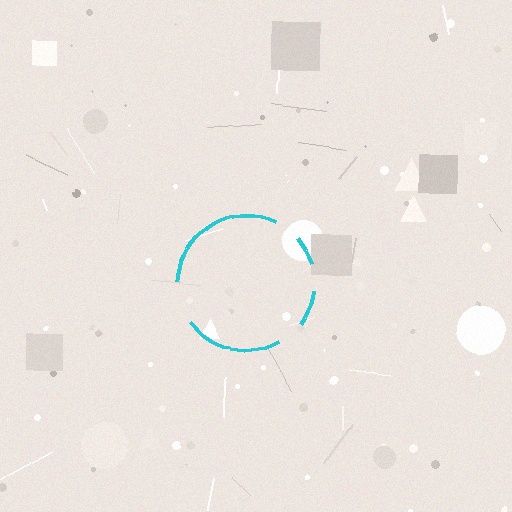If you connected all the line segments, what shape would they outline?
They would outline a circle.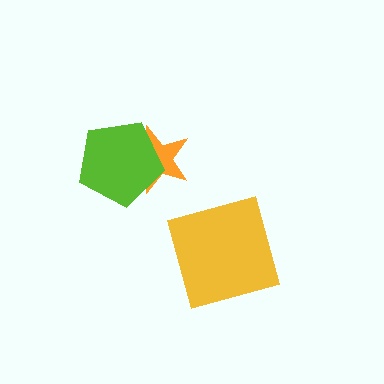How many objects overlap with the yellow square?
0 objects overlap with the yellow square.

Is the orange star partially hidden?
Yes, it is partially covered by another shape.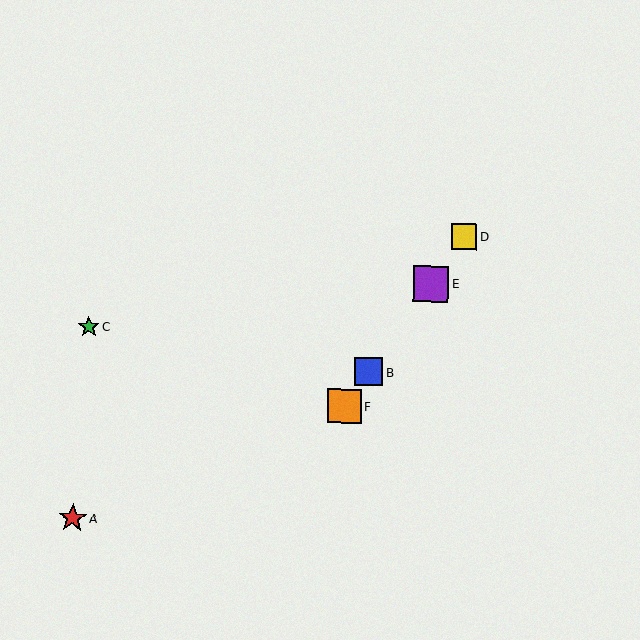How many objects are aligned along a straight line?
4 objects (B, D, E, F) are aligned along a straight line.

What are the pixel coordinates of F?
Object F is at (344, 406).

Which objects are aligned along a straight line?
Objects B, D, E, F are aligned along a straight line.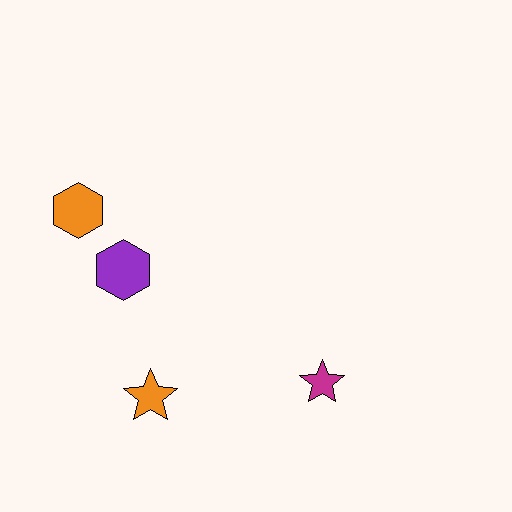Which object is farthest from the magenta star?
The orange hexagon is farthest from the magenta star.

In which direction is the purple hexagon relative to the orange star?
The purple hexagon is above the orange star.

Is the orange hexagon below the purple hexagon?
No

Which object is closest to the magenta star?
The orange star is closest to the magenta star.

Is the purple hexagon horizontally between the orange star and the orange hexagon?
Yes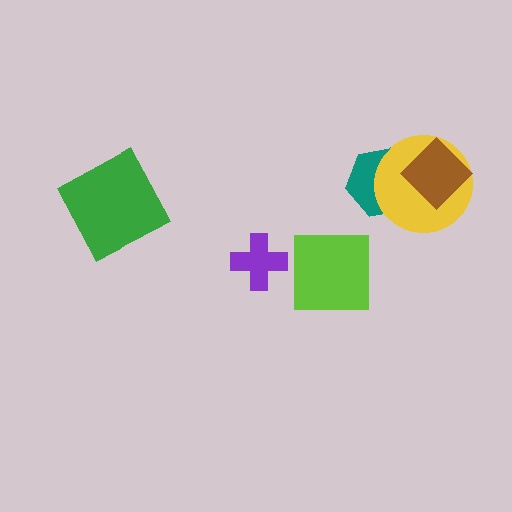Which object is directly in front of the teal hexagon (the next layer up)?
The yellow circle is directly in front of the teal hexagon.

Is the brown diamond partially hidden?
No, no other shape covers it.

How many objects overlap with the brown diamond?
2 objects overlap with the brown diamond.